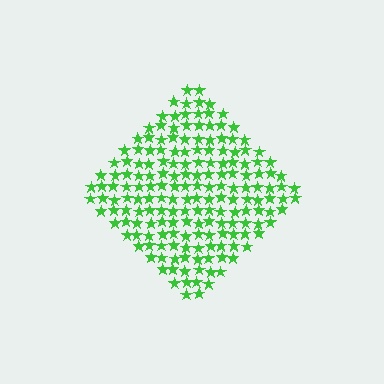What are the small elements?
The small elements are stars.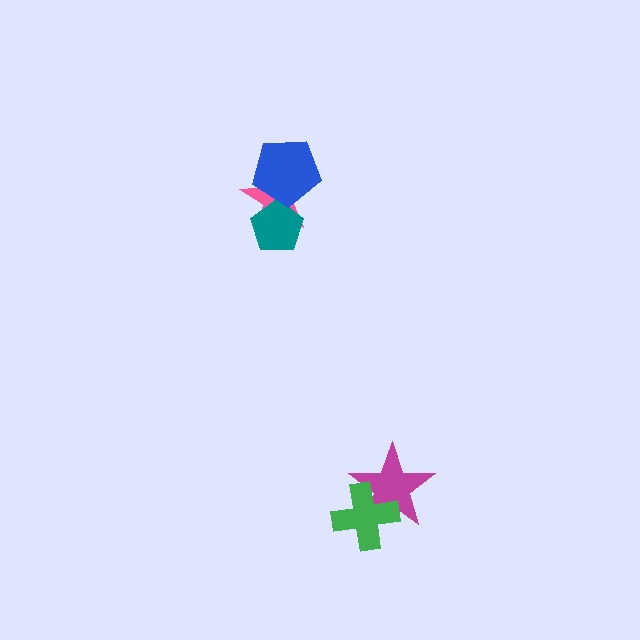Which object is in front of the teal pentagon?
The blue pentagon is in front of the teal pentagon.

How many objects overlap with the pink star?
2 objects overlap with the pink star.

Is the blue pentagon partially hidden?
No, no other shape covers it.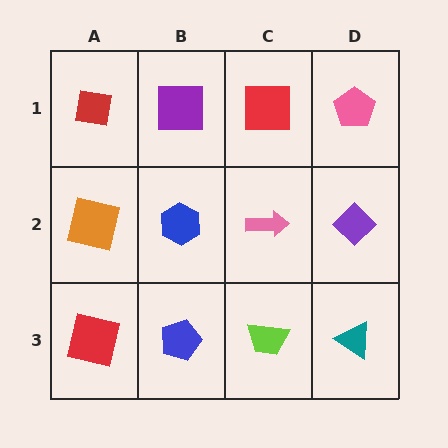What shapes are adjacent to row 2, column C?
A red square (row 1, column C), a lime trapezoid (row 3, column C), a blue hexagon (row 2, column B), a purple diamond (row 2, column D).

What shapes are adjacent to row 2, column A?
A red square (row 1, column A), a red square (row 3, column A), a blue hexagon (row 2, column B).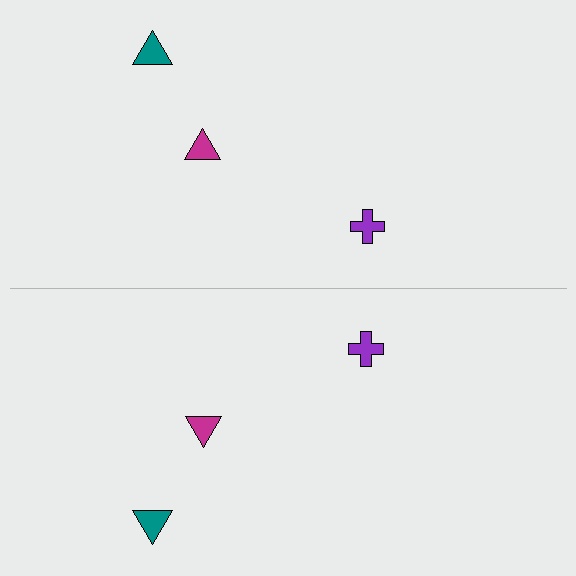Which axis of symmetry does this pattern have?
The pattern has a horizontal axis of symmetry running through the center of the image.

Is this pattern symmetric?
Yes, this pattern has bilateral (reflection) symmetry.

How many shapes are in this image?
There are 6 shapes in this image.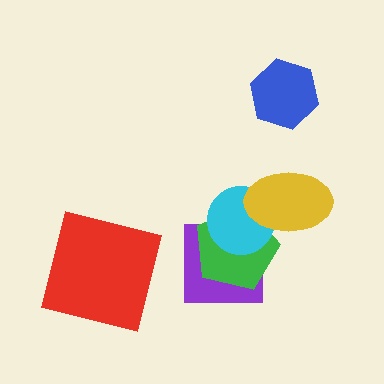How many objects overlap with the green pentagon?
3 objects overlap with the green pentagon.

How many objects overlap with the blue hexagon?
0 objects overlap with the blue hexagon.